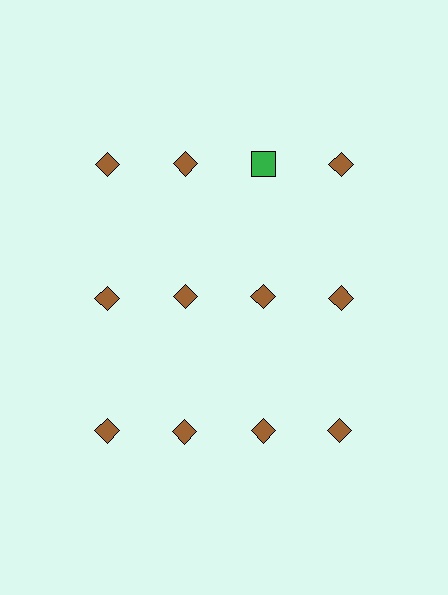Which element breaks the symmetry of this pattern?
The green square in the top row, center column breaks the symmetry. All other shapes are brown diamonds.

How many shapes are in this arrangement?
There are 12 shapes arranged in a grid pattern.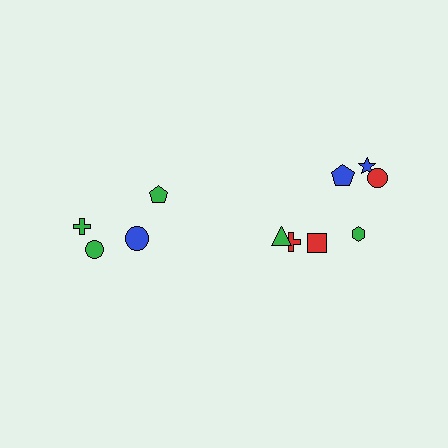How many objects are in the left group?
There are 4 objects.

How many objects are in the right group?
There are 7 objects.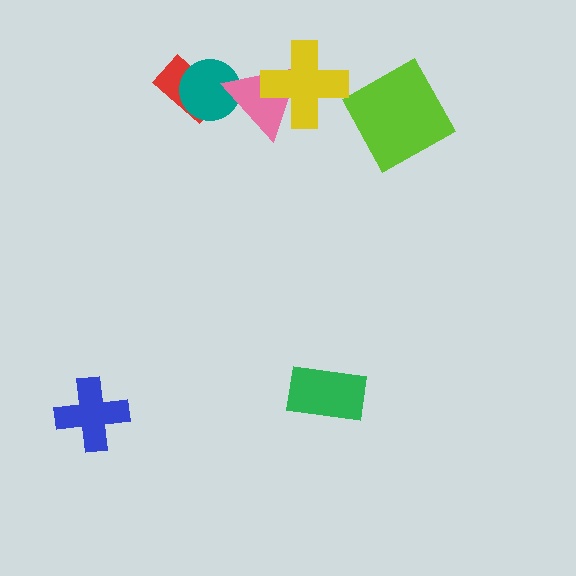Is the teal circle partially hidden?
Yes, it is partially covered by another shape.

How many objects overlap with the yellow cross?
1 object overlaps with the yellow cross.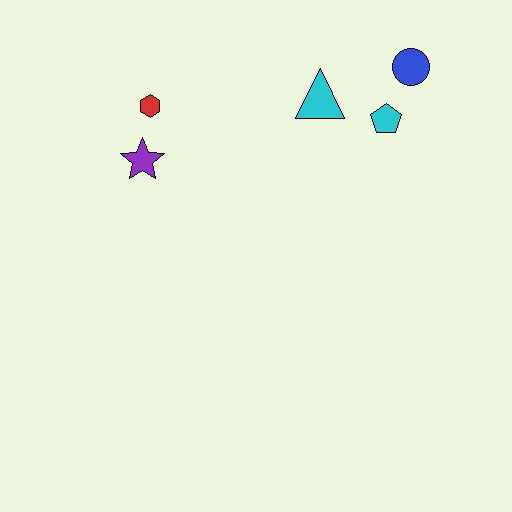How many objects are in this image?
There are 5 objects.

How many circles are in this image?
There is 1 circle.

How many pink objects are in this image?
There are no pink objects.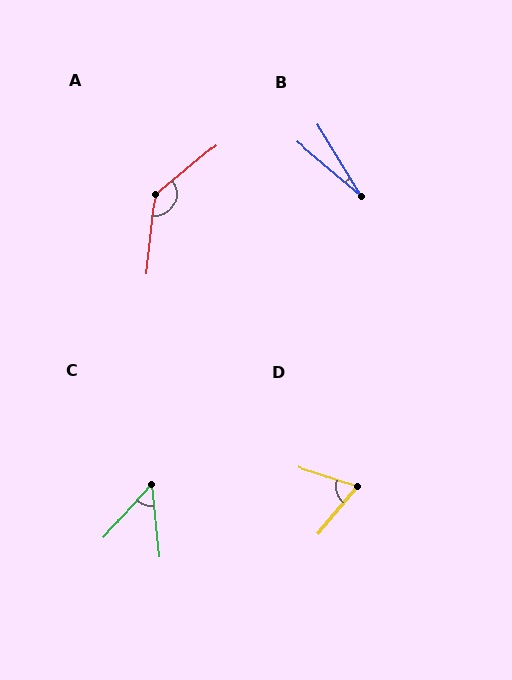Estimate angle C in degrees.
Approximately 47 degrees.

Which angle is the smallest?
B, at approximately 19 degrees.